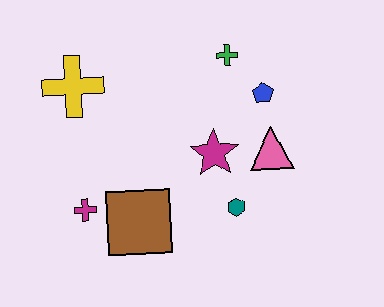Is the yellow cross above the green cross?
No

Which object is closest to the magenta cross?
The brown square is closest to the magenta cross.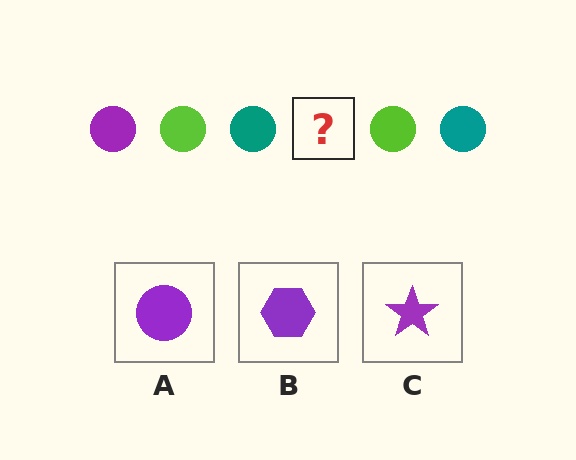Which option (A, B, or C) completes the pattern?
A.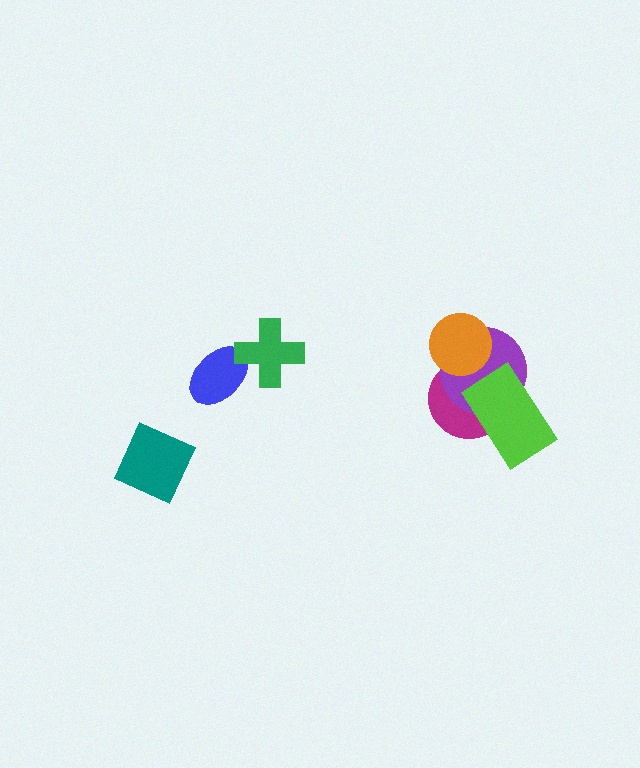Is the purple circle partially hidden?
Yes, it is partially covered by another shape.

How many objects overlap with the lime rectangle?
2 objects overlap with the lime rectangle.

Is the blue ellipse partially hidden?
Yes, it is partially covered by another shape.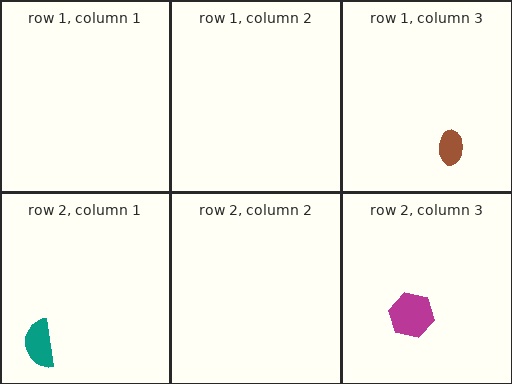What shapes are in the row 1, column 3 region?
The brown ellipse.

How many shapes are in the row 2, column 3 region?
1.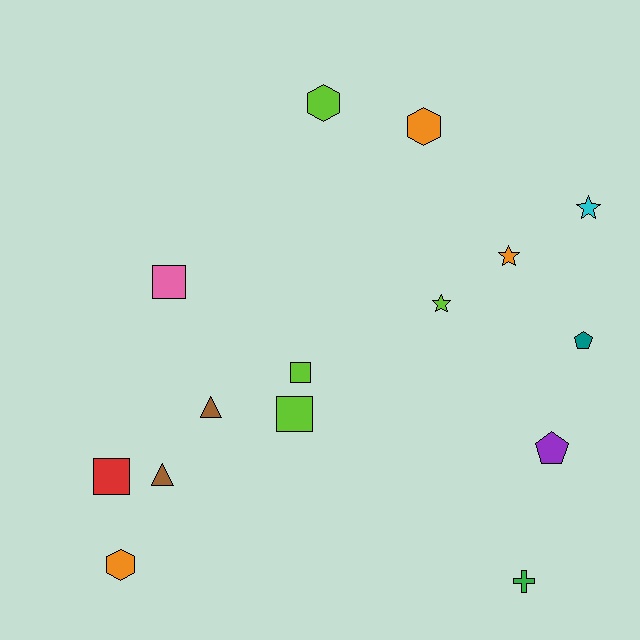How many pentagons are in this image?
There are 2 pentagons.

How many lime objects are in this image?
There are 4 lime objects.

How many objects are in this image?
There are 15 objects.